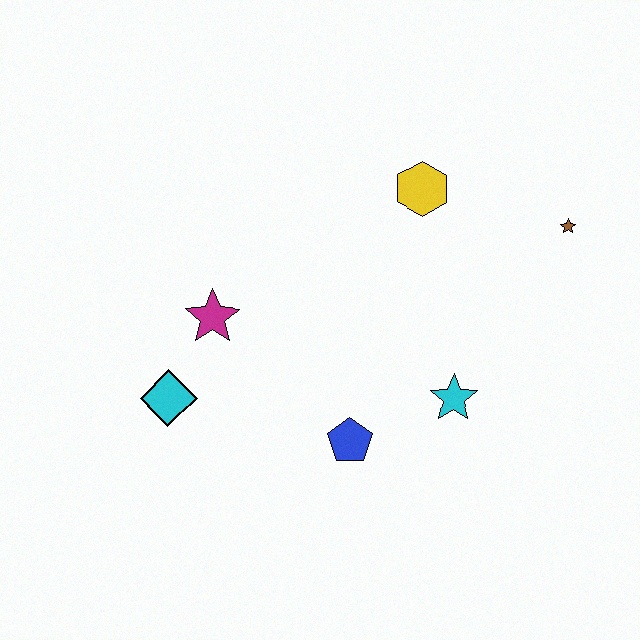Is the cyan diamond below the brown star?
Yes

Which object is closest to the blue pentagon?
The cyan star is closest to the blue pentagon.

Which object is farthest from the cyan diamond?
The brown star is farthest from the cyan diamond.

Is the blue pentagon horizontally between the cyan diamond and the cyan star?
Yes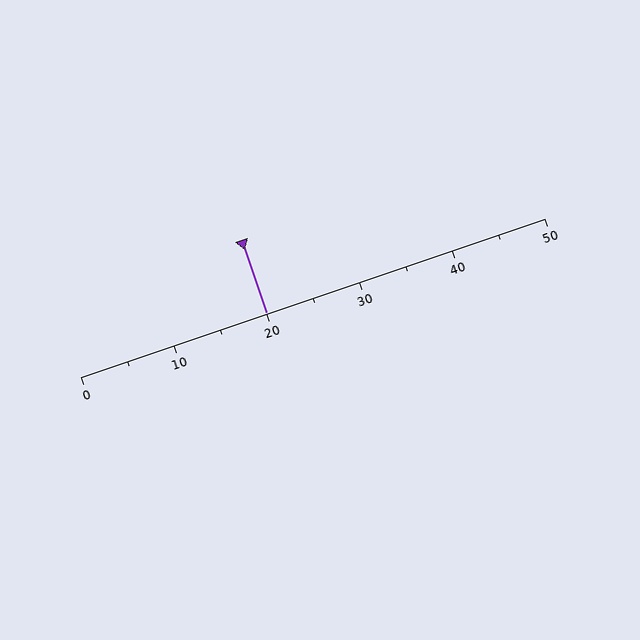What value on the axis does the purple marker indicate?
The marker indicates approximately 20.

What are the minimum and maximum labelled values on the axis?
The axis runs from 0 to 50.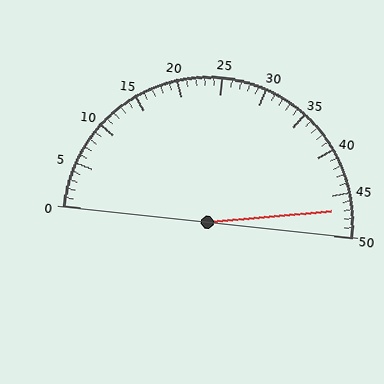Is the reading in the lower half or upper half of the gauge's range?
The reading is in the upper half of the range (0 to 50).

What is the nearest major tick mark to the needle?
The nearest major tick mark is 45.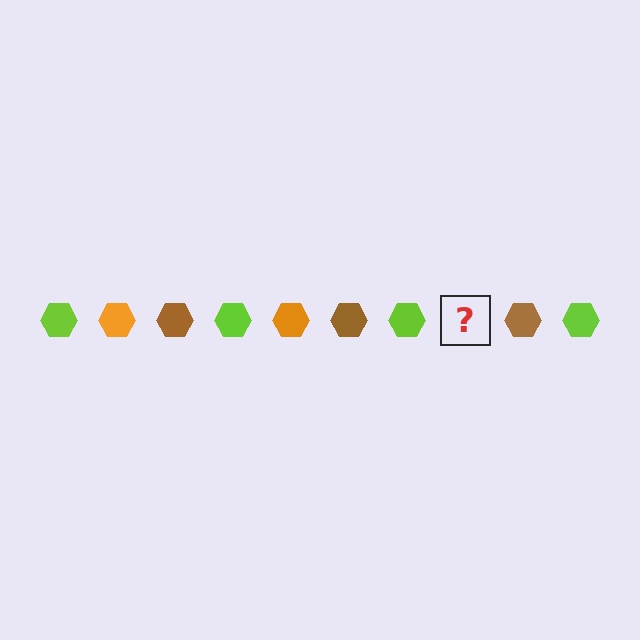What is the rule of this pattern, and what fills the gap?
The rule is that the pattern cycles through lime, orange, brown hexagons. The gap should be filled with an orange hexagon.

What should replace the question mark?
The question mark should be replaced with an orange hexagon.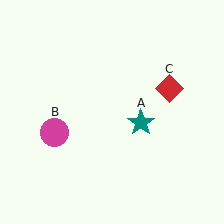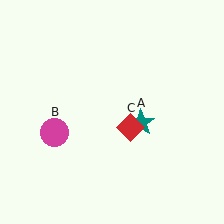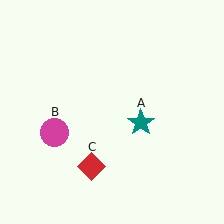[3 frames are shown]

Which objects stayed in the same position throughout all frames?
Teal star (object A) and magenta circle (object B) remained stationary.